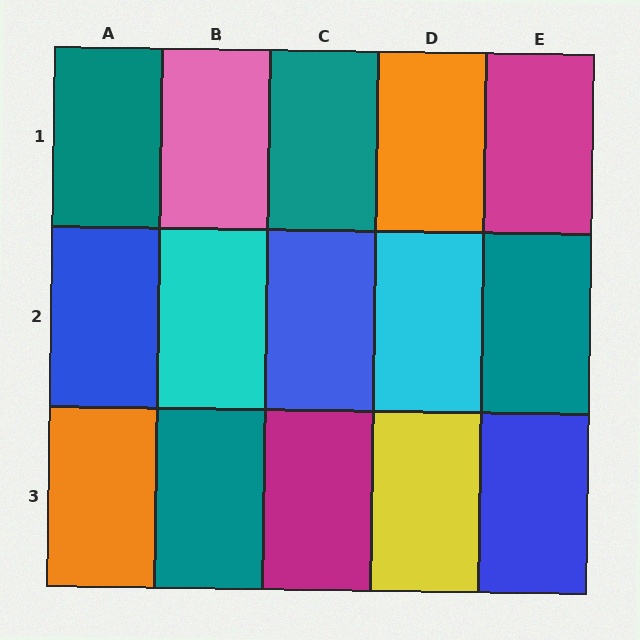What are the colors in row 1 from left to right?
Teal, pink, teal, orange, magenta.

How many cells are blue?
3 cells are blue.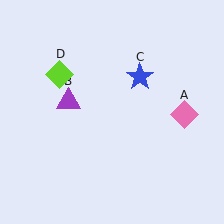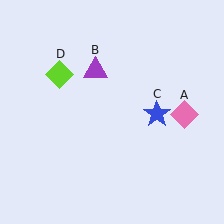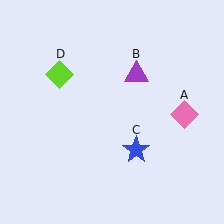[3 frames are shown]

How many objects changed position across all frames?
2 objects changed position: purple triangle (object B), blue star (object C).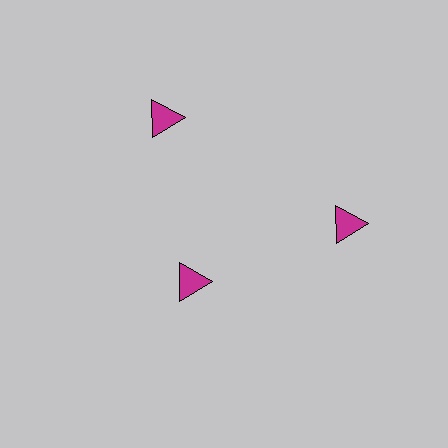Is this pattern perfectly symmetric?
No. The 3 magenta triangles are arranged in a ring, but one element near the 7 o'clock position is pulled inward toward the center, breaking the 3-fold rotational symmetry.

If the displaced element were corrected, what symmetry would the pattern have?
It would have 3-fold rotational symmetry — the pattern would map onto itself every 120 degrees.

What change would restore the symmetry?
The symmetry would be restored by moving it outward, back onto the ring so that all 3 triangles sit at equal angles and equal distance from the center.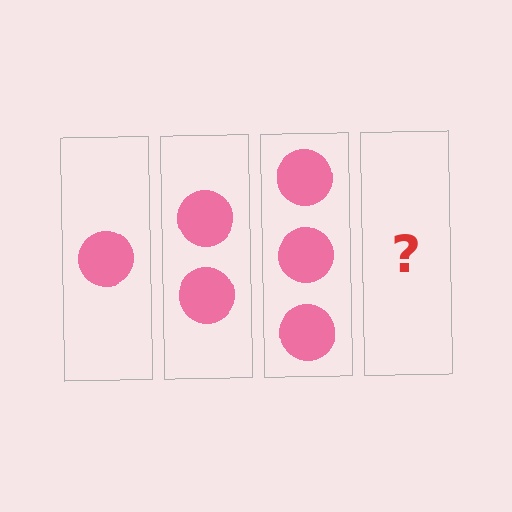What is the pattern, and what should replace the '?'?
The pattern is that each step adds one more circle. The '?' should be 4 circles.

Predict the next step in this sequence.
The next step is 4 circles.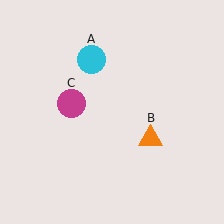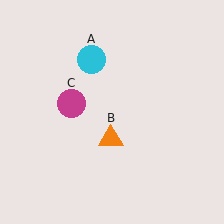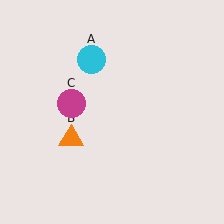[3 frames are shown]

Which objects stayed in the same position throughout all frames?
Cyan circle (object A) and magenta circle (object C) remained stationary.